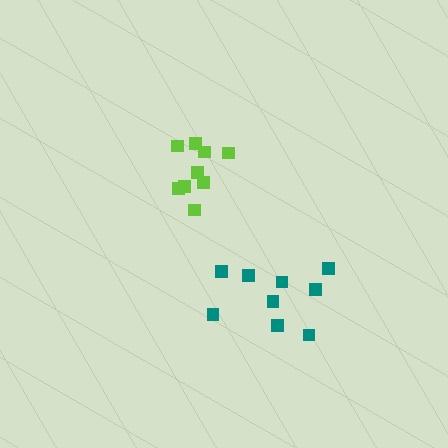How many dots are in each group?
Group 1: 9 dots, Group 2: 9 dots (18 total).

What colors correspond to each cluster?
The clusters are colored: teal, lime.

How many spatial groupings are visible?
There are 2 spatial groupings.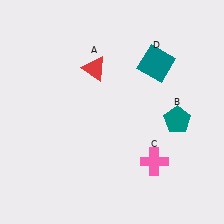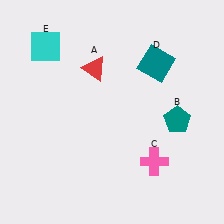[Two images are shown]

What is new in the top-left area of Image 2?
A cyan square (E) was added in the top-left area of Image 2.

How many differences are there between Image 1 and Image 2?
There is 1 difference between the two images.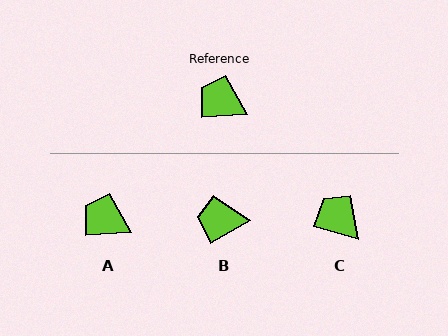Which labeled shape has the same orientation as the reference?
A.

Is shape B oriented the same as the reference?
No, it is off by about 26 degrees.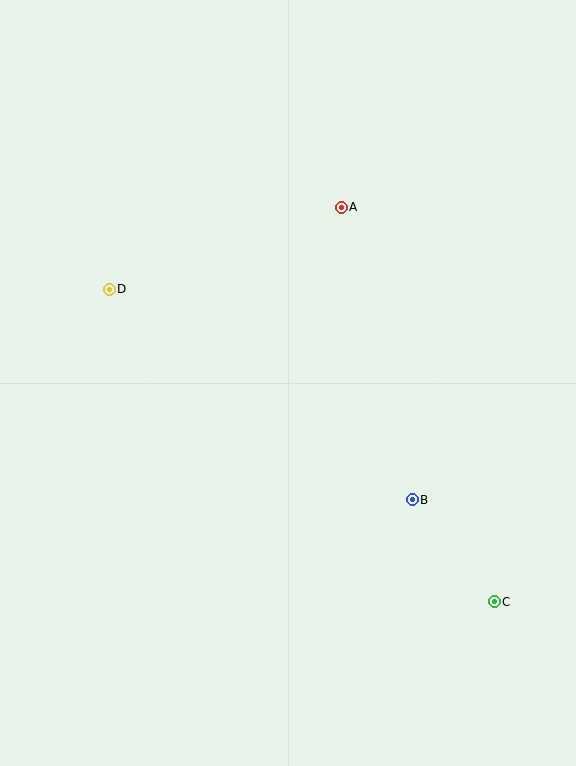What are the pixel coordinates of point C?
Point C is at (494, 602).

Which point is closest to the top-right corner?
Point A is closest to the top-right corner.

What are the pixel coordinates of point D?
Point D is at (109, 289).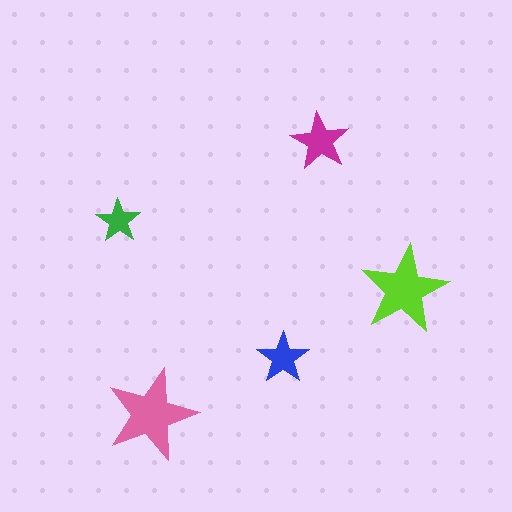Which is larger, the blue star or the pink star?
The pink one.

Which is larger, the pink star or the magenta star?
The pink one.